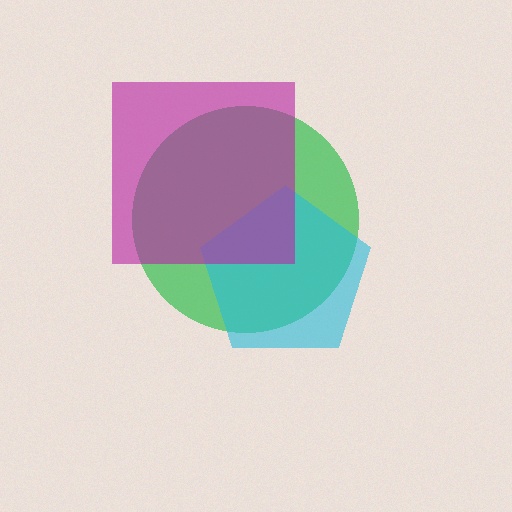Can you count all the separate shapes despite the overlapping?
Yes, there are 3 separate shapes.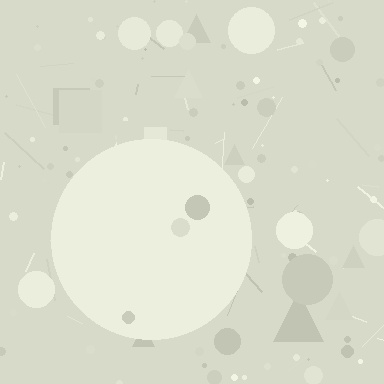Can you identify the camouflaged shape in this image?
The camouflaged shape is a circle.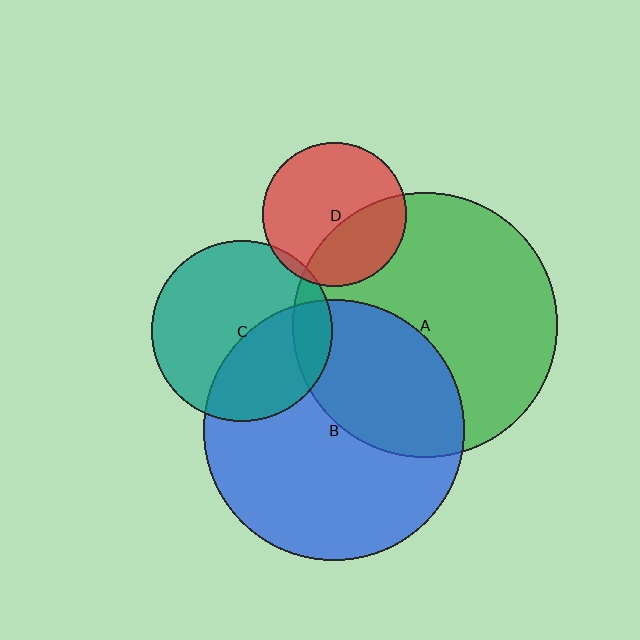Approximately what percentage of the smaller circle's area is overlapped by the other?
Approximately 15%.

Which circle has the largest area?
Circle A (green).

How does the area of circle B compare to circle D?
Approximately 3.3 times.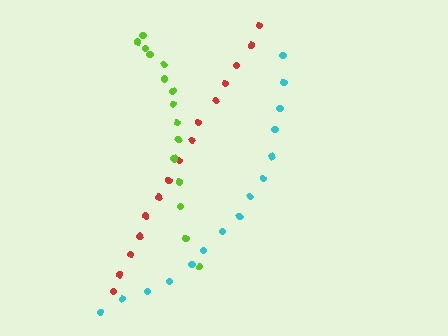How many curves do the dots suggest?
There are 3 distinct paths.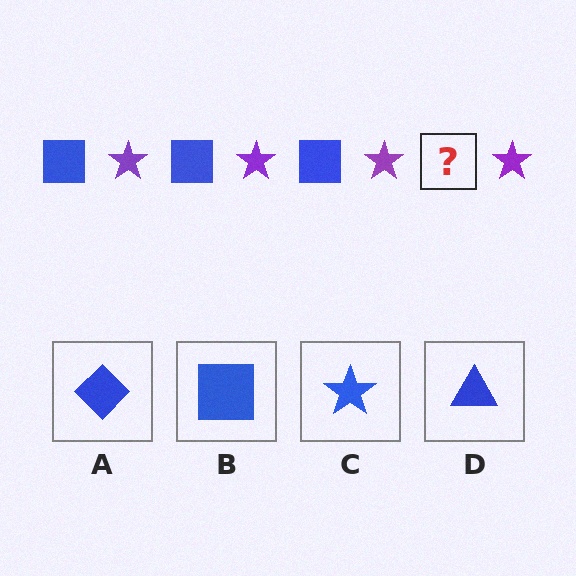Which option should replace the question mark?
Option B.